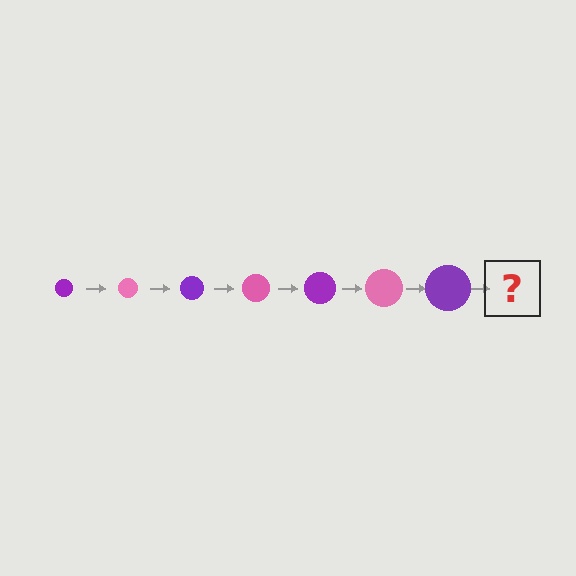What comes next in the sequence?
The next element should be a pink circle, larger than the previous one.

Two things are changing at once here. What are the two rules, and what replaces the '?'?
The two rules are that the circle grows larger each step and the color cycles through purple and pink. The '?' should be a pink circle, larger than the previous one.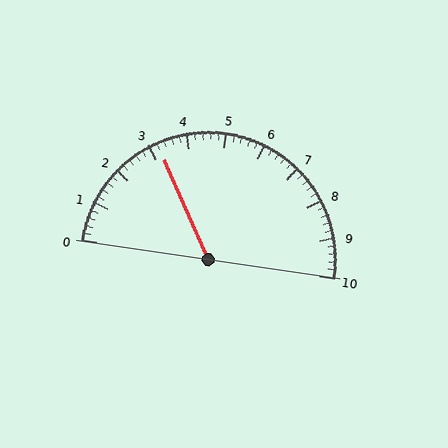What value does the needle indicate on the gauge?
The needle indicates approximately 3.2.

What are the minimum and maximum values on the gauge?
The gauge ranges from 0 to 10.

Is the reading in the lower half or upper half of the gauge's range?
The reading is in the lower half of the range (0 to 10).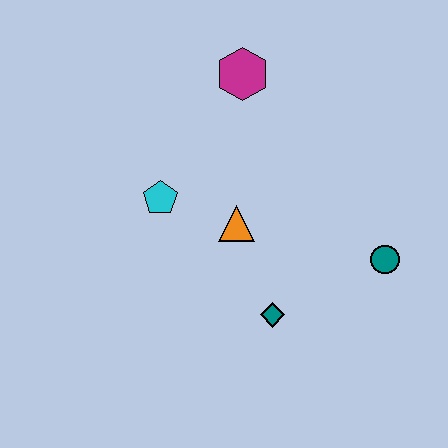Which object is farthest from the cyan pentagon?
The teal circle is farthest from the cyan pentagon.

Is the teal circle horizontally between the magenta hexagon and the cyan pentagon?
No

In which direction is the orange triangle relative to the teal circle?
The orange triangle is to the left of the teal circle.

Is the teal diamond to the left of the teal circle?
Yes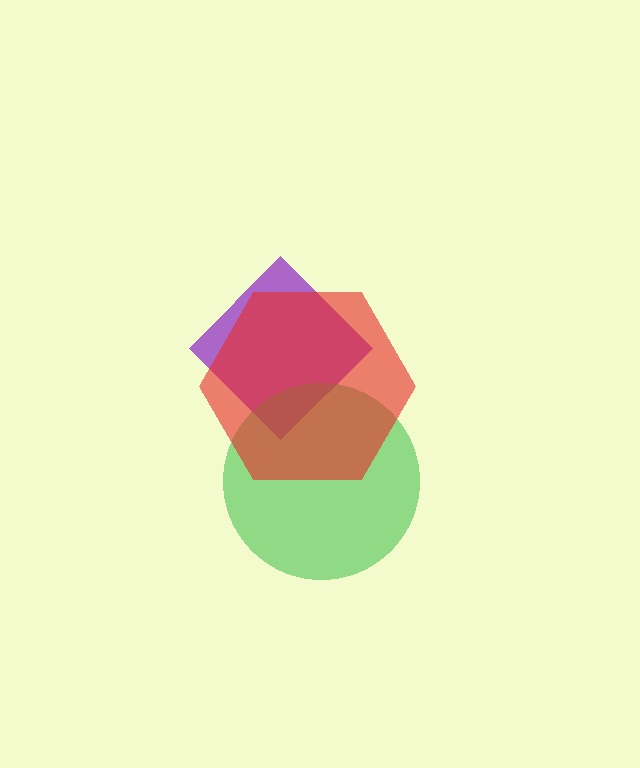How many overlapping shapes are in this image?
There are 3 overlapping shapes in the image.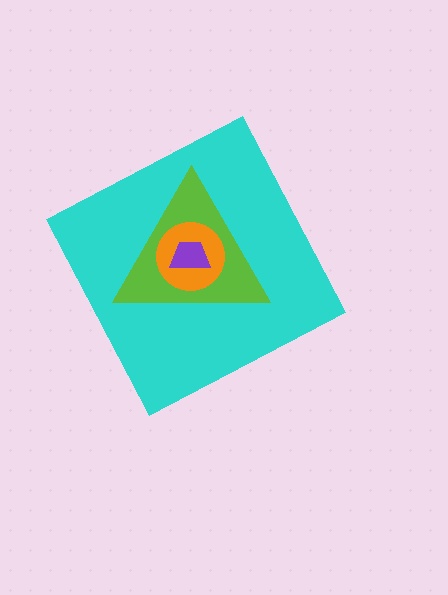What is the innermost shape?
The purple trapezoid.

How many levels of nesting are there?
4.